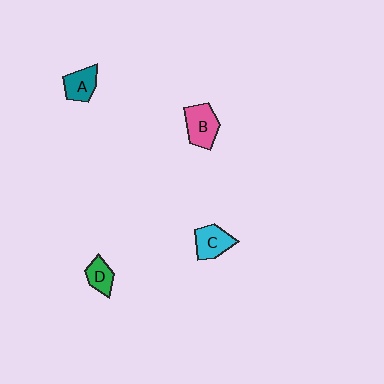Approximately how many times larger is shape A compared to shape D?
Approximately 1.3 times.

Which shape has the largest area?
Shape B (pink).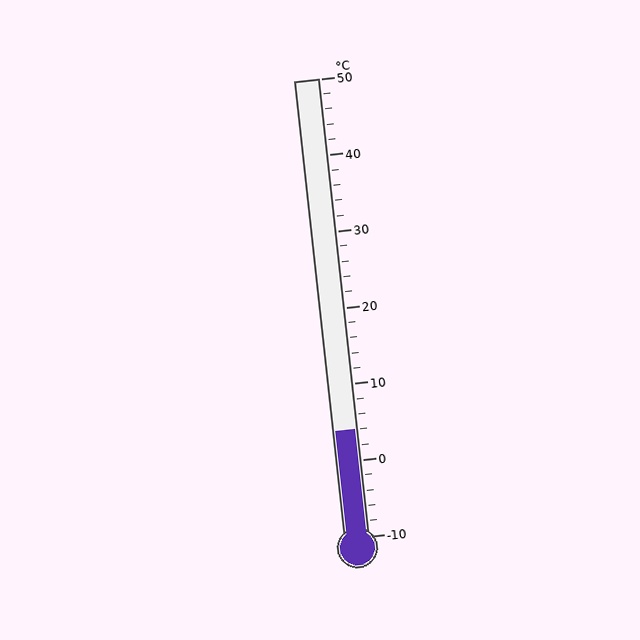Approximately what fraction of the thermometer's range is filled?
The thermometer is filled to approximately 25% of its range.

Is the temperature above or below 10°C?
The temperature is below 10°C.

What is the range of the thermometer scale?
The thermometer scale ranges from -10°C to 50°C.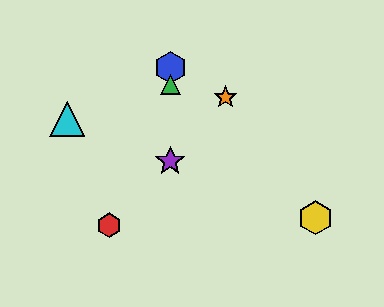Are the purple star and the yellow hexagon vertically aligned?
No, the purple star is at x≈170 and the yellow hexagon is at x≈316.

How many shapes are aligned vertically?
3 shapes (the blue hexagon, the green triangle, the purple star) are aligned vertically.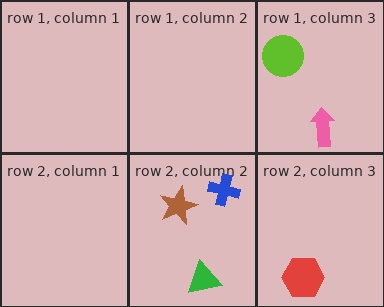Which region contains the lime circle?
The row 1, column 3 region.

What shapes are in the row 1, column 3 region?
The lime circle, the pink arrow.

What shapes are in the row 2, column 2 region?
The blue cross, the green triangle, the brown star.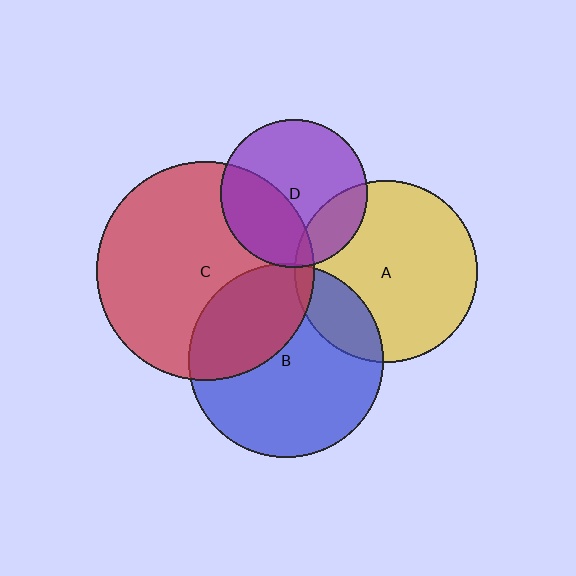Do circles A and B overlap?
Yes.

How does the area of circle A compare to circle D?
Approximately 1.5 times.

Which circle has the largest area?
Circle C (red).